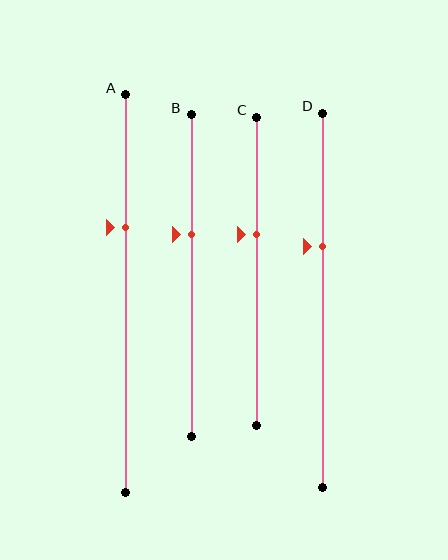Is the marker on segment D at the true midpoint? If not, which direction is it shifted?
No, the marker on segment D is shifted upward by about 14% of the segment length.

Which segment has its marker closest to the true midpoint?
Segment C has its marker closest to the true midpoint.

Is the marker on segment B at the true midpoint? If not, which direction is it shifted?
No, the marker on segment B is shifted upward by about 13% of the segment length.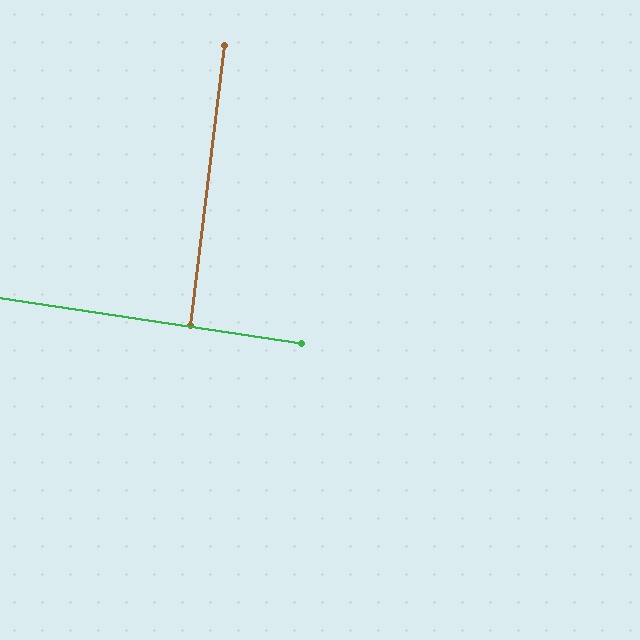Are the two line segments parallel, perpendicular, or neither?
Perpendicular — they meet at approximately 88°.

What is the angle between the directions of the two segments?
Approximately 88 degrees.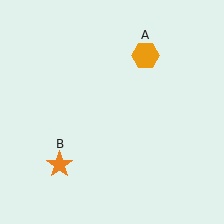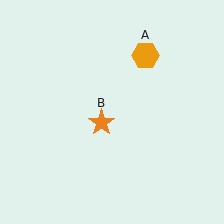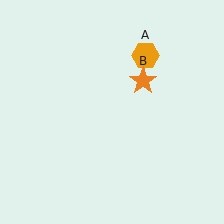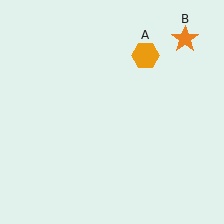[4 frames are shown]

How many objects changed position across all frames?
1 object changed position: orange star (object B).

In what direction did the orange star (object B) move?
The orange star (object B) moved up and to the right.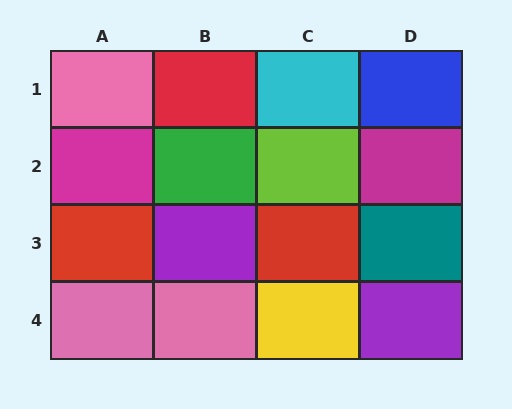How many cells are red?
3 cells are red.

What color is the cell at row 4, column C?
Yellow.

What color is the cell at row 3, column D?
Teal.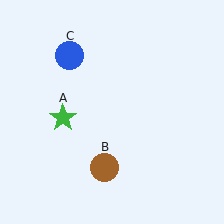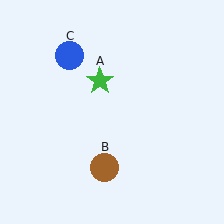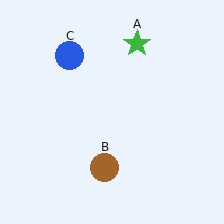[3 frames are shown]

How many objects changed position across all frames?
1 object changed position: green star (object A).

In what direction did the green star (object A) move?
The green star (object A) moved up and to the right.